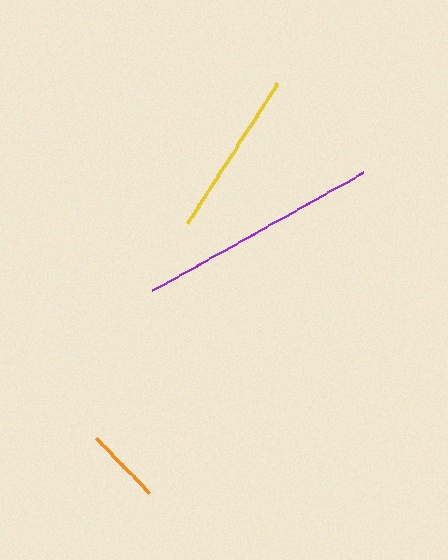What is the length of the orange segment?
The orange segment is approximately 76 pixels long.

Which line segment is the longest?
The purple line is the longest at approximately 242 pixels.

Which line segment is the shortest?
The orange line is the shortest at approximately 76 pixels.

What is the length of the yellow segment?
The yellow segment is approximately 166 pixels long.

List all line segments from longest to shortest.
From longest to shortest: purple, yellow, orange.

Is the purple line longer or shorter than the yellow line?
The purple line is longer than the yellow line.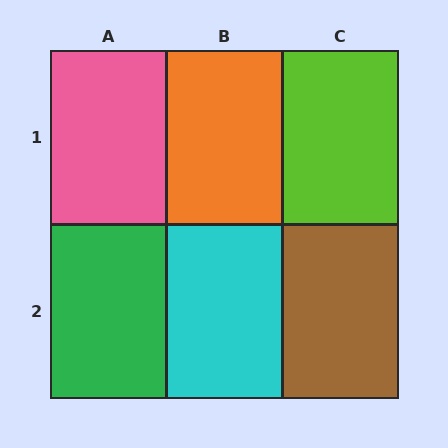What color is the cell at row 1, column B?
Orange.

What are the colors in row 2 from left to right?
Green, cyan, brown.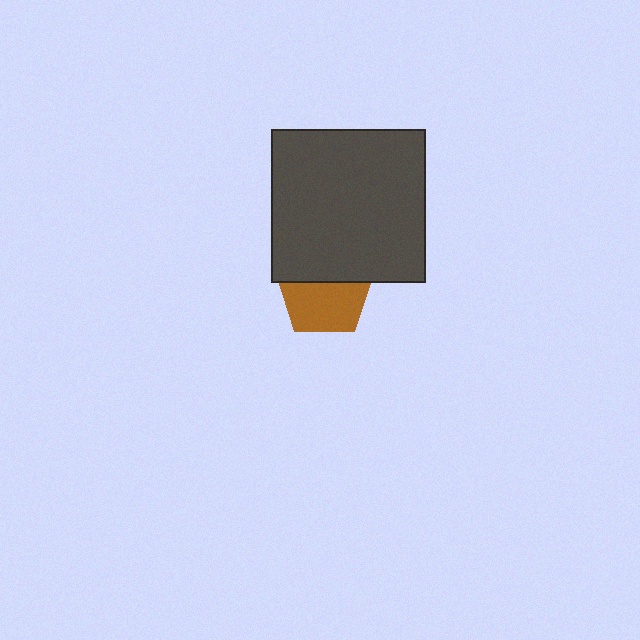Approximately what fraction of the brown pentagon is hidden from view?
Roughly 41% of the brown pentagon is hidden behind the dark gray square.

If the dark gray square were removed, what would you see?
You would see the complete brown pentagon.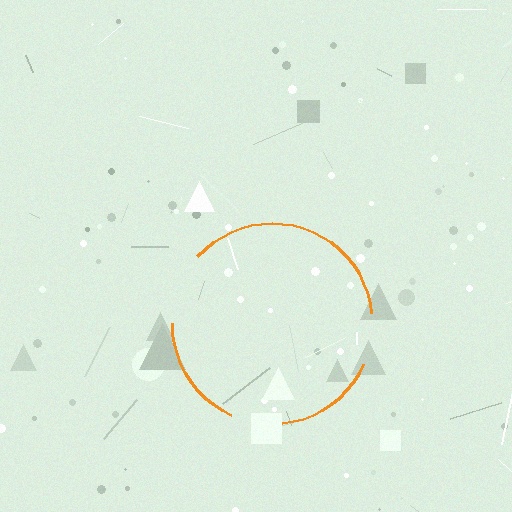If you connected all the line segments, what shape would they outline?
They would outline a circle.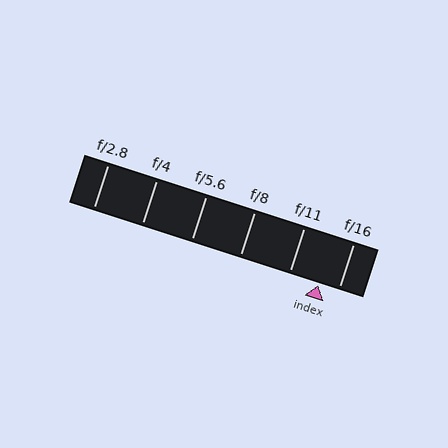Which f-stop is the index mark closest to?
The index mark is closest to f/16.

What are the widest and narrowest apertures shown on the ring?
The widest aperture shown is f/2.8 and the narrowest is f/16.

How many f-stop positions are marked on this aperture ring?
There are 6 f-stop positions marked.